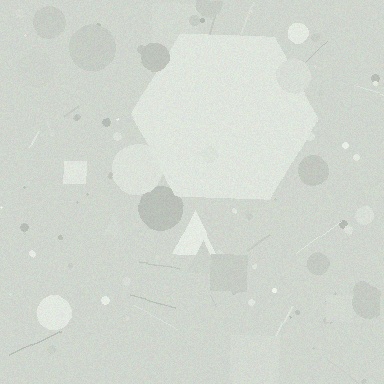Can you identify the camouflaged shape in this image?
The camouflaged shape is a hexagon.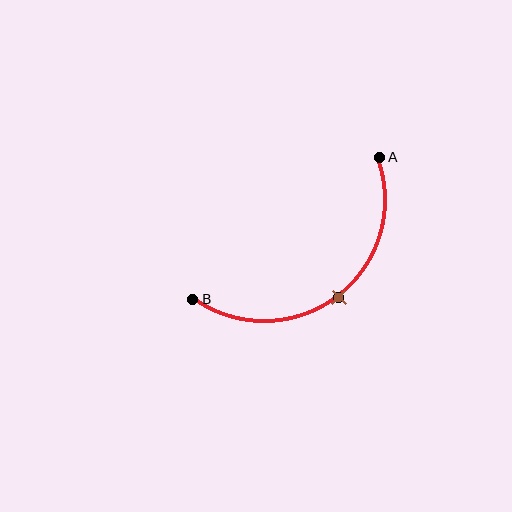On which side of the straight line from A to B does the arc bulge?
The arc bulges below and to the right of the straight line connecting A and B.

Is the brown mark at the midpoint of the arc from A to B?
Yes. The brown mark lies on the arc at equal arc-length from both A and B — it is the arc midpoint.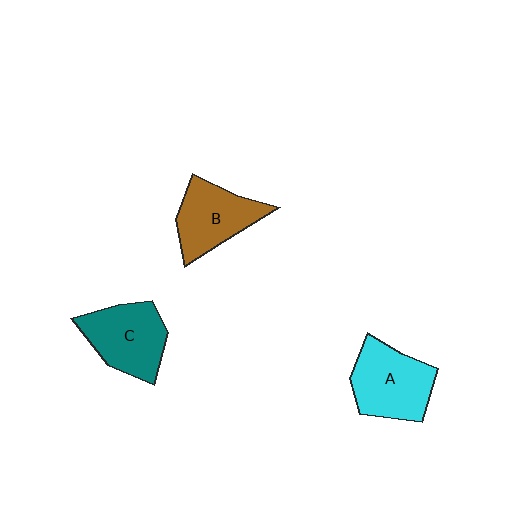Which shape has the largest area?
Shape A (cyan).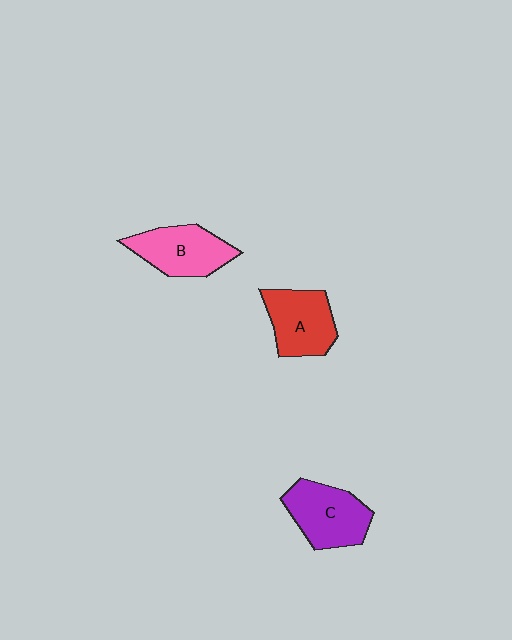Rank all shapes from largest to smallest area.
From largest to smallest: C (purple), B (pink), A (red).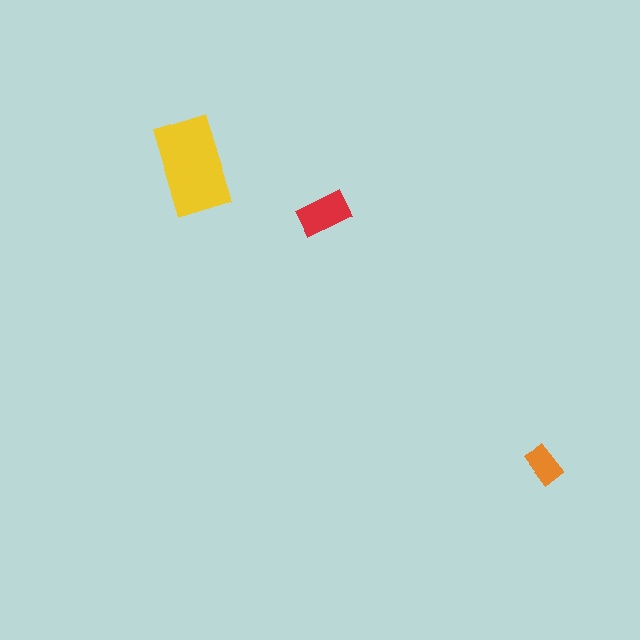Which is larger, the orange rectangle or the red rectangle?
The red one.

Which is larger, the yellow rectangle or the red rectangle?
The yellow one.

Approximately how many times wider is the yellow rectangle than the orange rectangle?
About 2.5 times wider.